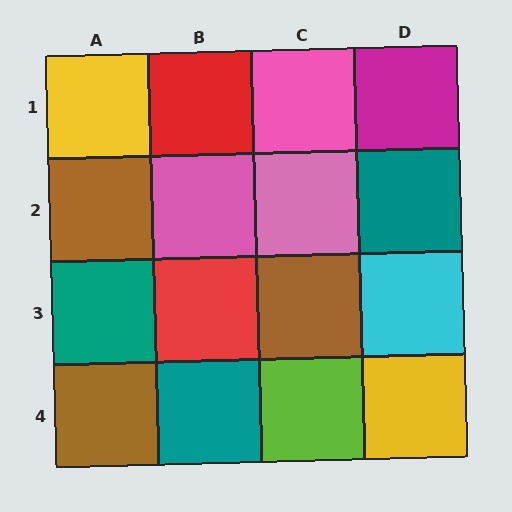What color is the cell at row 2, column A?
Brown.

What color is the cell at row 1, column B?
Red.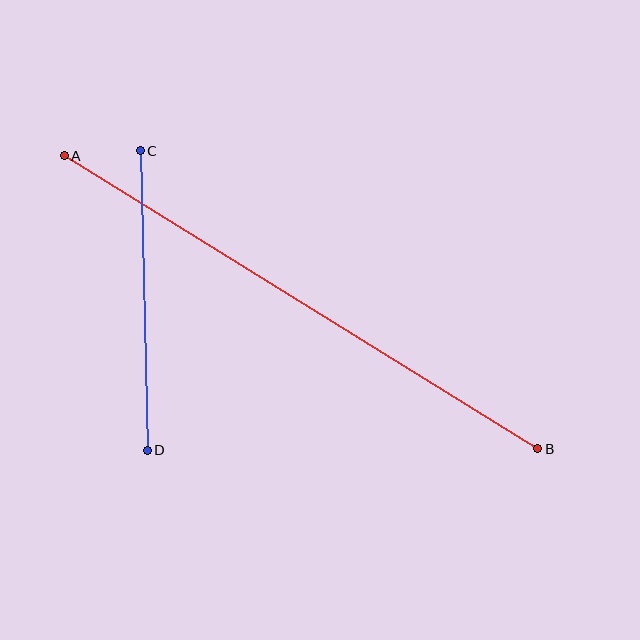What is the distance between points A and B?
The distance is approximately 557 pixels.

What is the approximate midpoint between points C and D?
The midpoint is at approximately (144, 301) pixels.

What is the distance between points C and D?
The distance is approximately 299 pixels.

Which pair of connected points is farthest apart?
Points A and B are farthest apart.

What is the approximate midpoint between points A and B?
The midpoint is at approximately (301, 302) pixels.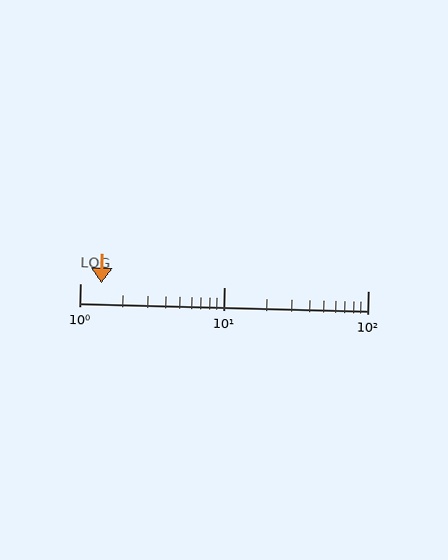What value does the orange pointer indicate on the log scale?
The pointer indicates approximately 1.4.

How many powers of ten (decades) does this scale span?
The scale spans 2 decades, from 1 to 100.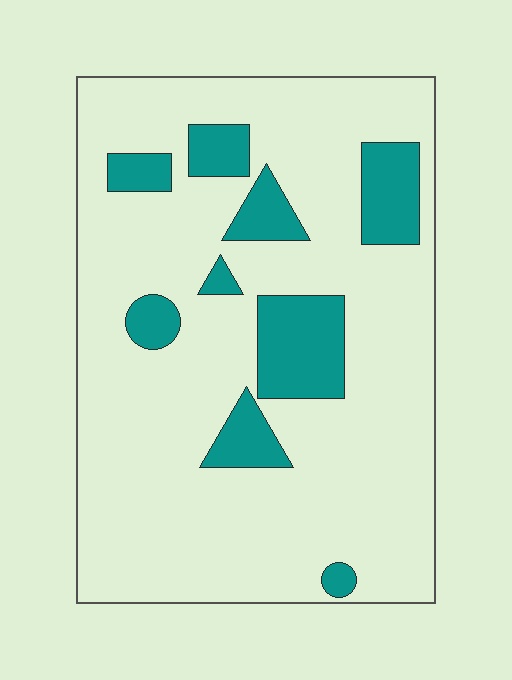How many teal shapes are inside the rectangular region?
9.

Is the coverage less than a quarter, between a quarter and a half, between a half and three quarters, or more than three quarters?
Less than a quarter.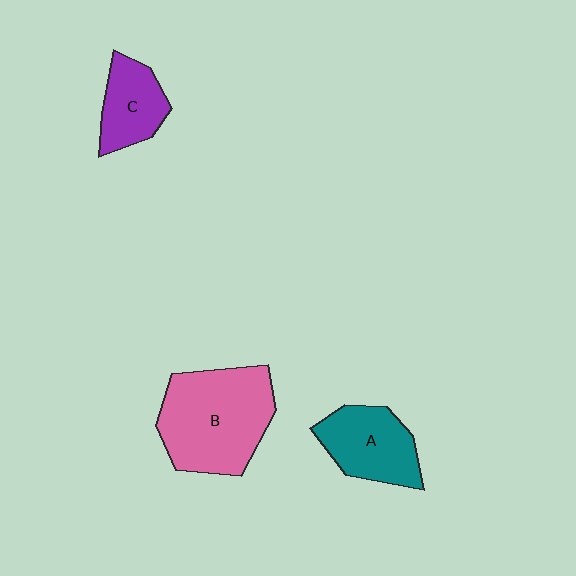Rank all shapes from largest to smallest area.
From largest to smallest: B (pink), A (teal), C (purple).